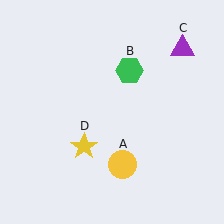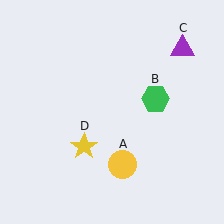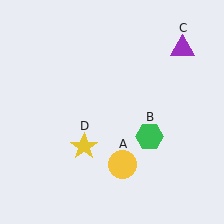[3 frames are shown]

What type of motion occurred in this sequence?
The green hexagon (object B) rotated clockwise around the center of the scene.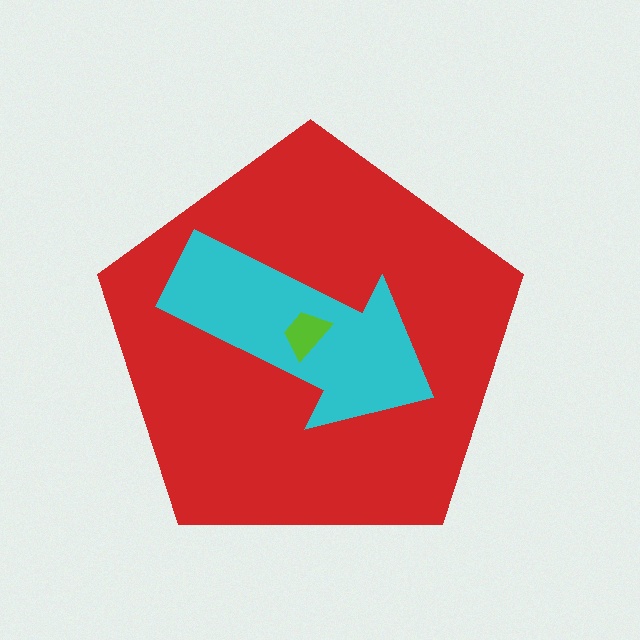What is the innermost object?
The lime trapezoid.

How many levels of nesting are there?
3.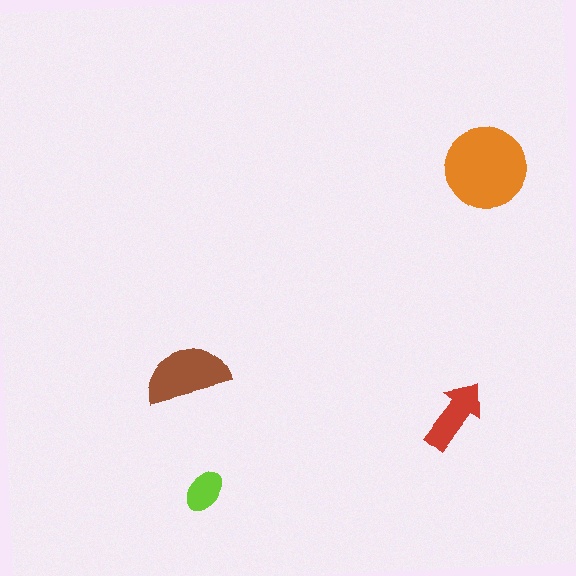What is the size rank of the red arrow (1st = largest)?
3rd.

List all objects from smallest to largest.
The lime ellipse, the red arrow, the brown semicircle, the orange circle.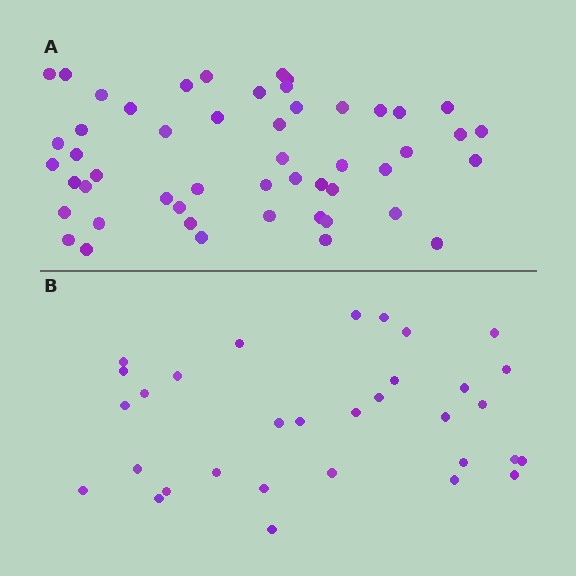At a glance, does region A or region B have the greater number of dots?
Region A (the top region) has more dots.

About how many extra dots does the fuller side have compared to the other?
Region A has approximately 20 more dots than region B.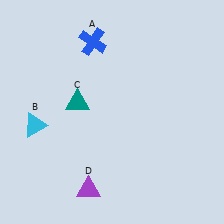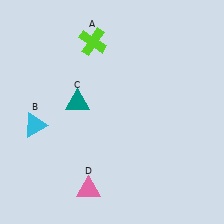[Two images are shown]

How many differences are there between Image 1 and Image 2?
There are 2 differences between the two images.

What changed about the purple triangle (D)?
In Image 1, D is purple. In Image 2, it changed to pink.